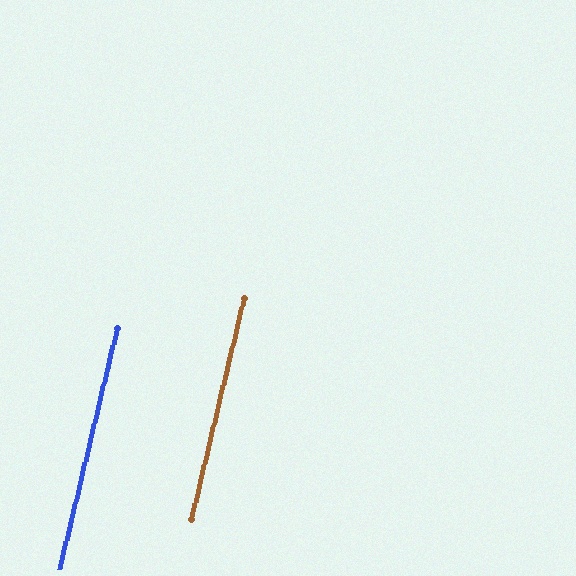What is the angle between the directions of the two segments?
Approximately 0 degrees.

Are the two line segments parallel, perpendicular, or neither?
Parallel — their directions differ by only 0.0°.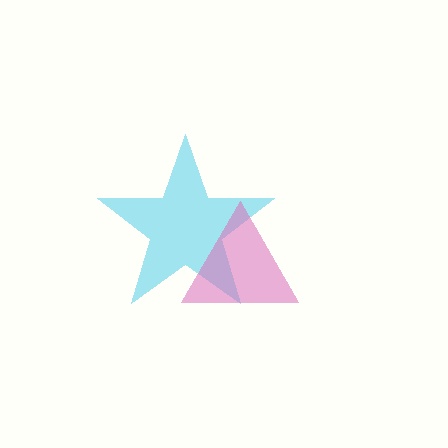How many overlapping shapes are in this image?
There are 2 overlapping shapes in the image.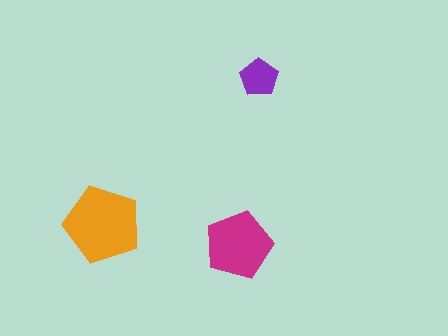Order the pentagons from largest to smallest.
the orange one, the magenta one, the purple one.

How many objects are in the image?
There are 3 objects in the image.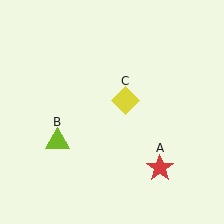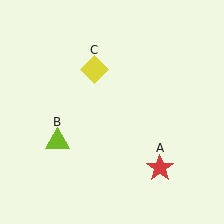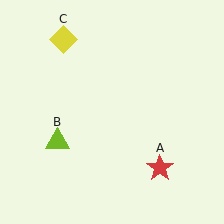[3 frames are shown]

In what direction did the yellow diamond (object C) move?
The yellow diamond (object C) moved up and to the left.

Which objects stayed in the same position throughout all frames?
Red star (object A) and lime triangle (object B) remained stationary.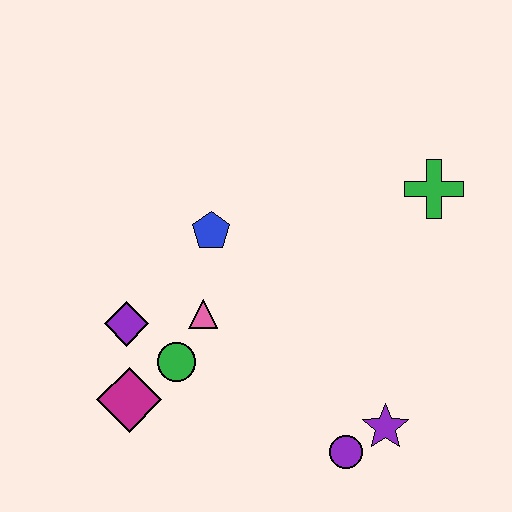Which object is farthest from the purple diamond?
The green cross is farthest from the purple diamond.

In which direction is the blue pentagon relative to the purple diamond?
The blue pentagon is above the purple diamond.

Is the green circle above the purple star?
Yes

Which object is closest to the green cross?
The blue pentagon is closest to the green cross.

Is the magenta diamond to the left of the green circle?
Yes